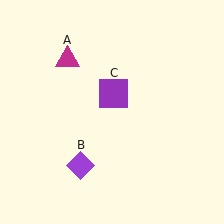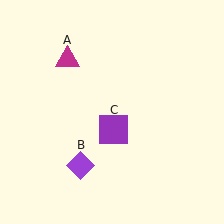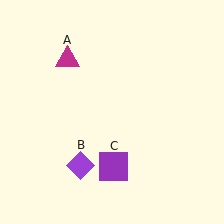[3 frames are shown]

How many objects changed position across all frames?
1 object changed position: purple square (object C).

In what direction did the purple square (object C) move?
The purple square (object C) moved down.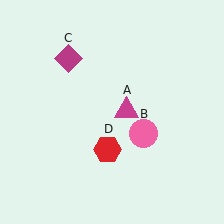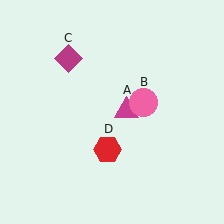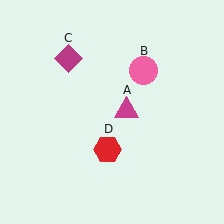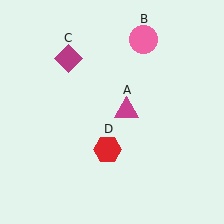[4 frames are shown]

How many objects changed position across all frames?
1 object changed position: pink circle (object B).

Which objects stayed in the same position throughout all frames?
Magenta triangle (object A) and magenta diamond (object C) and red hexagon (object D) remained stationary.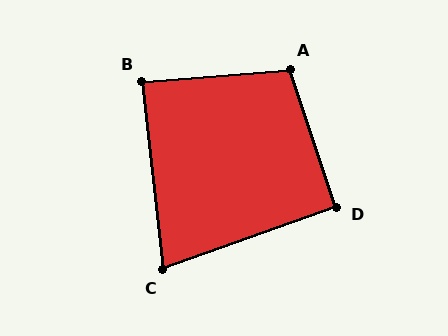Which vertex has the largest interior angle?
A, at approximately 104 degrees.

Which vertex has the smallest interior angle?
C, at approximately 76 degrees.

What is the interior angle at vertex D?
Approximately 91 degrees (approximately right).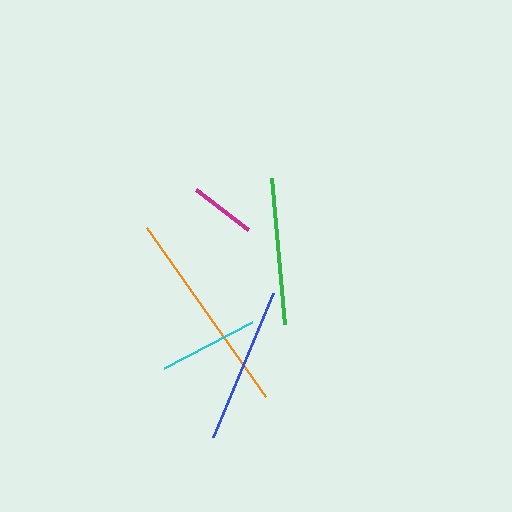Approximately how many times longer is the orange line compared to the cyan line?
The orange line is approximately 2.1 times the length of the cyan line.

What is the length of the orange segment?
The orange segment is approximately 207 pixels long.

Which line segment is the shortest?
The magenta line is the shortest at approximately 66 pixels.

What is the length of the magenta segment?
The magenta segment is approximately 66 pixels long.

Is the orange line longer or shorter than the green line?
The orange line is longer than the green line.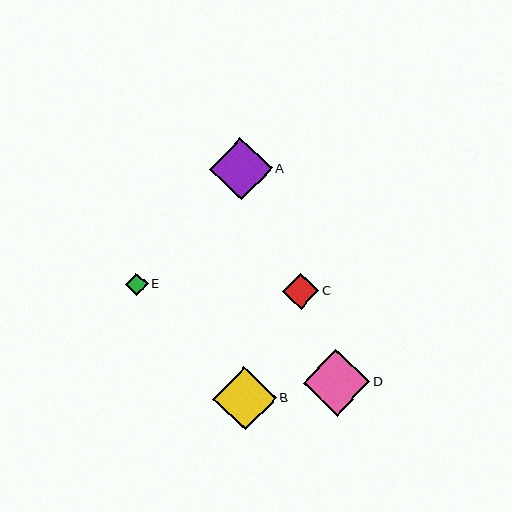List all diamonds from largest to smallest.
From largest to smallest: D, B, A, C, E.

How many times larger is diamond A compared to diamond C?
Diamond A is approximately 1.7 times the size of diamond C.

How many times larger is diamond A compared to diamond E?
Diamond A is approximately 2.8 times the size of diamond E.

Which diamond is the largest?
Diamond D is the largest with a size of approximately 66 pixels.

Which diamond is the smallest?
Diamond E is the smallest with a size of approximately 23 pixels.